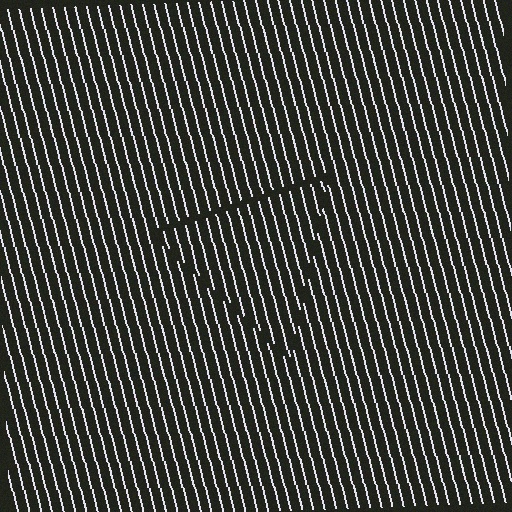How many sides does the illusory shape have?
3 sides — the line-ends trace a triangle.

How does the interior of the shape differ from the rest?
The interior of the shape contains the same grating, shifted by half a period — the contour is defined by the phase discontinuity where line-ends from the inner and outer gratings abut.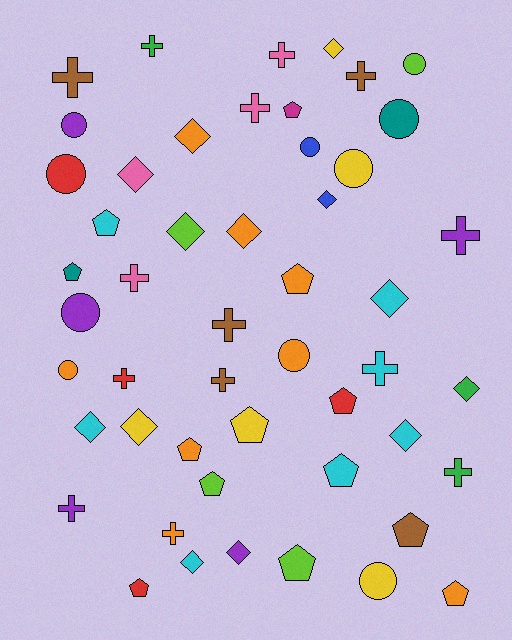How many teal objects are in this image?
There are 2 teal objects.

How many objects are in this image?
There are 50 objects.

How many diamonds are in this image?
There are 13 diamonds.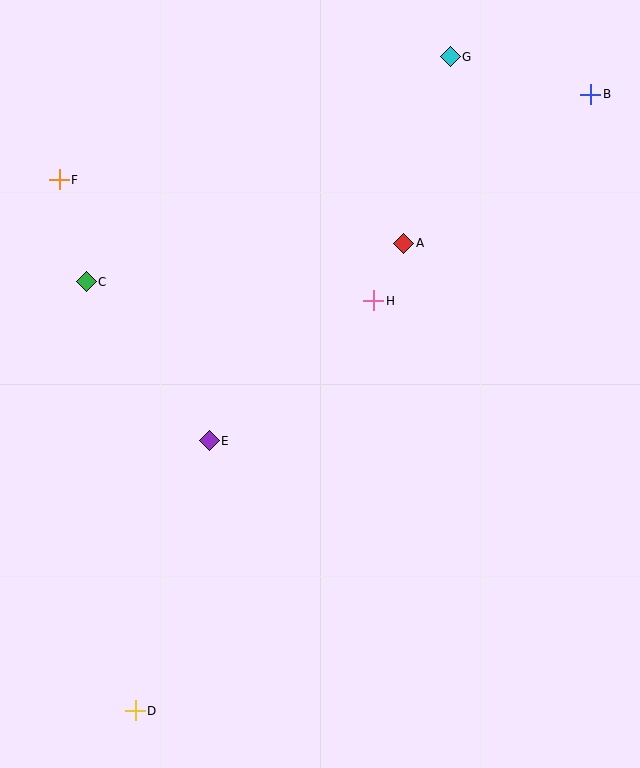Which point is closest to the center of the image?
Point H at (374, 301) is closest to the center.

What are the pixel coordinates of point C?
Point C is at (86, 282).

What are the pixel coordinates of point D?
Point D is at (135, 711).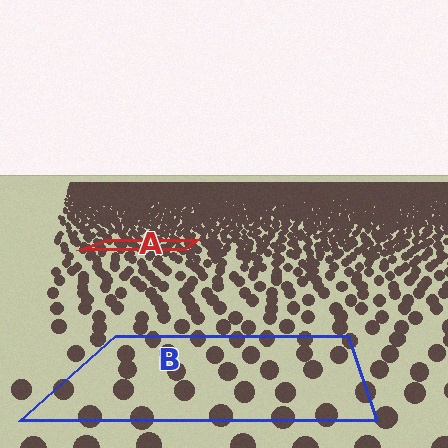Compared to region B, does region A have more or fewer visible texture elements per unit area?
Region A has more texture elements per unit area — they are packed more densely because it is farther away.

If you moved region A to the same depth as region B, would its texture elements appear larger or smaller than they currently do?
They would appear larger. At a closer depth, the same texture elements are projected at a bigger on-screen size.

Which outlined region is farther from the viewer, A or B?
Region A is farther from the viewer — the texture elements inside it appear smaller and more densely packed.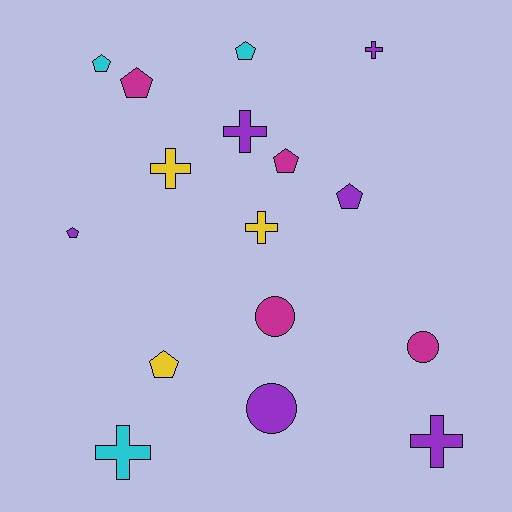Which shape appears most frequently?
Pentagon, with 7 objects.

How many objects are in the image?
There are 16 objects.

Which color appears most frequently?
Purple, with 6 objects.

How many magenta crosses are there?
There are no magenta crosses.